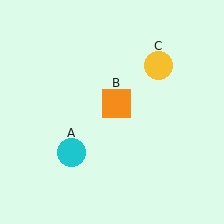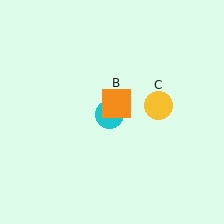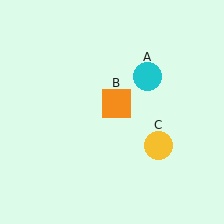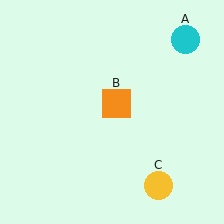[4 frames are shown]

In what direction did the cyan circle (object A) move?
The cyan circle (object A) moved up and to the right.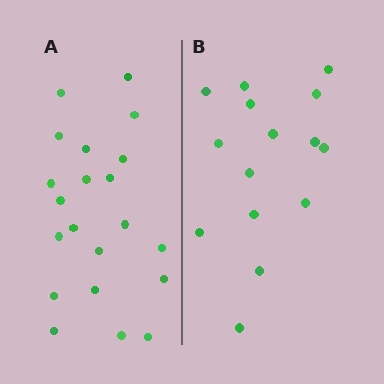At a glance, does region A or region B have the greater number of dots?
Region A (the left region) has more dots.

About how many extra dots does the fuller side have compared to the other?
Region A has about 6 more dots than region B.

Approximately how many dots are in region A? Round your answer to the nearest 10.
About 20 dots. (The exact count is 21, which rounds to 20.)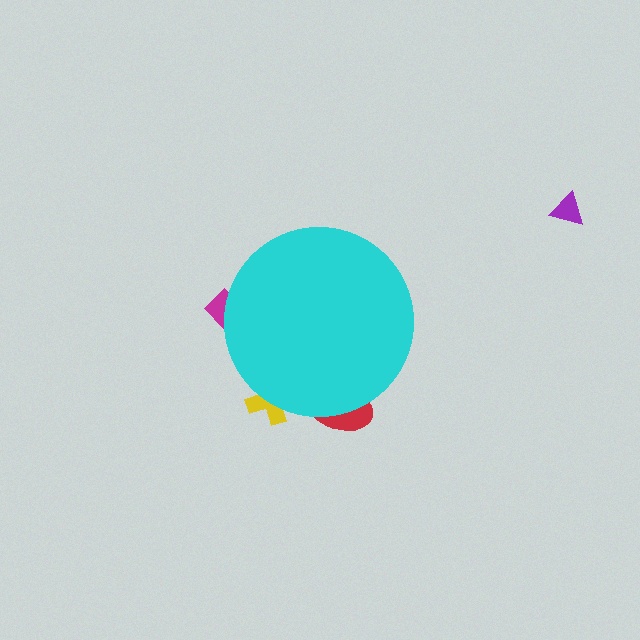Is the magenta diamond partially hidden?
Yes, the magenta diamond is partially hidden behind the cyan circle.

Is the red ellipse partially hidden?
Yes, the red ellipse is partially hidden behind the cyan circle.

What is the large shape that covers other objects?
A cyan circle.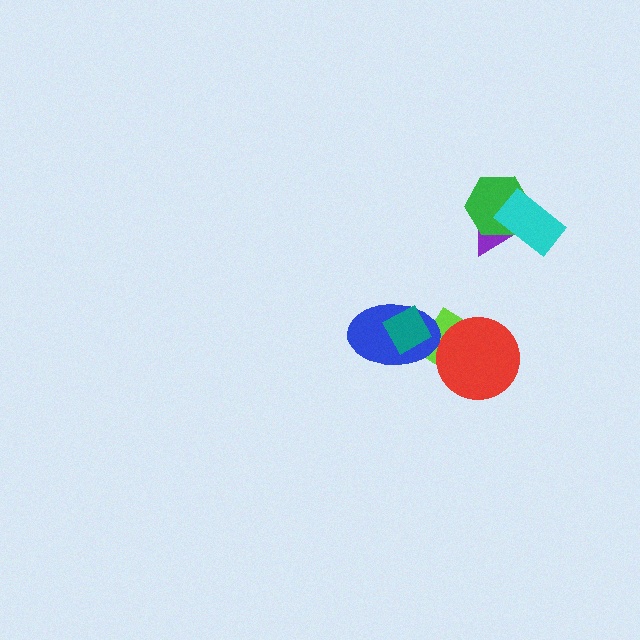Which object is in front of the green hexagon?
The cyan rectangle is in front of the green hexagon.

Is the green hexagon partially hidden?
Yes, it is partially covered by another shape.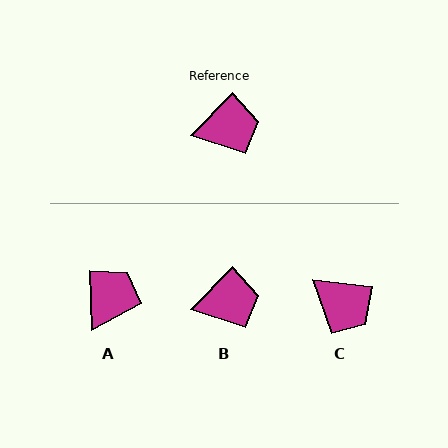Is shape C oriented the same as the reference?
No, it is off by about 52 degrees.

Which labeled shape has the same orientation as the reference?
B.